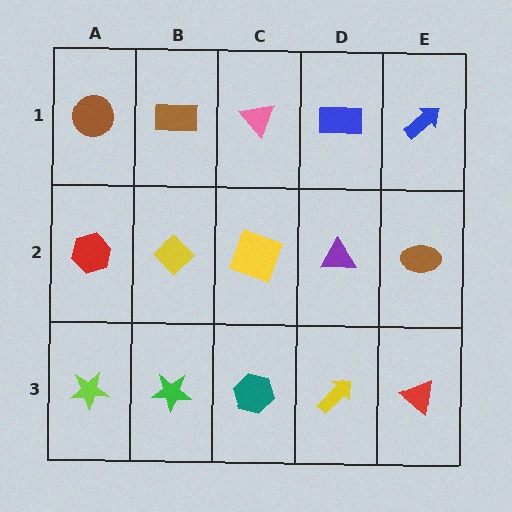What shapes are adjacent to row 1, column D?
A purple triangle (row 2, column D), a pink triangle (row 1, column C), a blue arrow (row 1, column E).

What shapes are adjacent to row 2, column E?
A blue arrow (row 1, column E), a red triangle (row 3, column E), a purple triangle (row 2, column D).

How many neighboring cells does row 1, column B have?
3.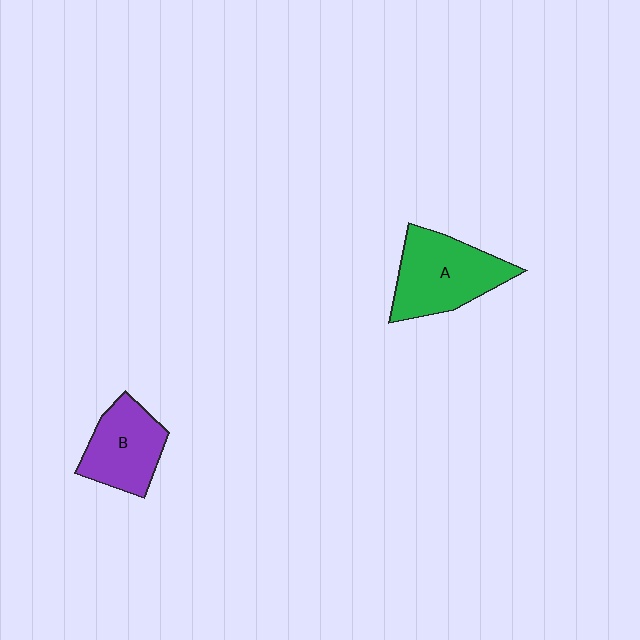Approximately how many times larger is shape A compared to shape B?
Approximately 1.3 times.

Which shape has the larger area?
Shape A (green).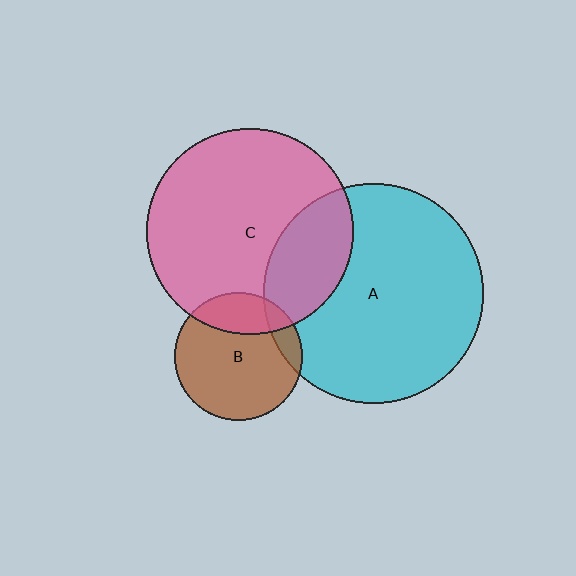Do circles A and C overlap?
Yes.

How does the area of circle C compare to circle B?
Approximately 2.6 times.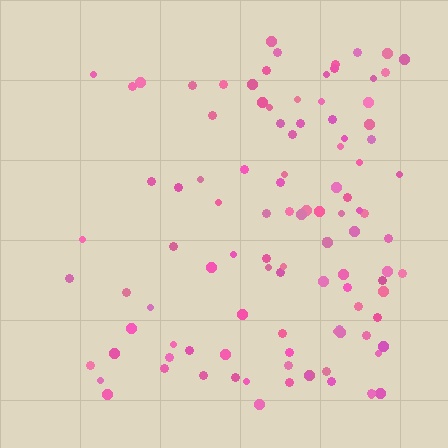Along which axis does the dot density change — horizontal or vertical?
Horizontal.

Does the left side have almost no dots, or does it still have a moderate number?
Still a moderate number, just noticeably fewer than the right.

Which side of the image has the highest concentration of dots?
The right.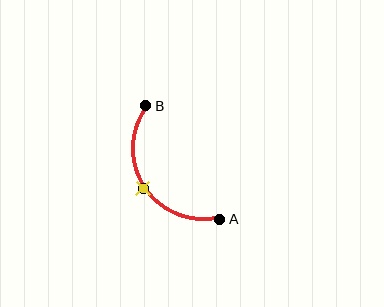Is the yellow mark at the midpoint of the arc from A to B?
Yes. The yellow mark lies on the arc at equal arc-length from both A and B — it is the arc midpoint.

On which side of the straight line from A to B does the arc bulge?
The arc bulges to the left of the straight line connecting A and B.